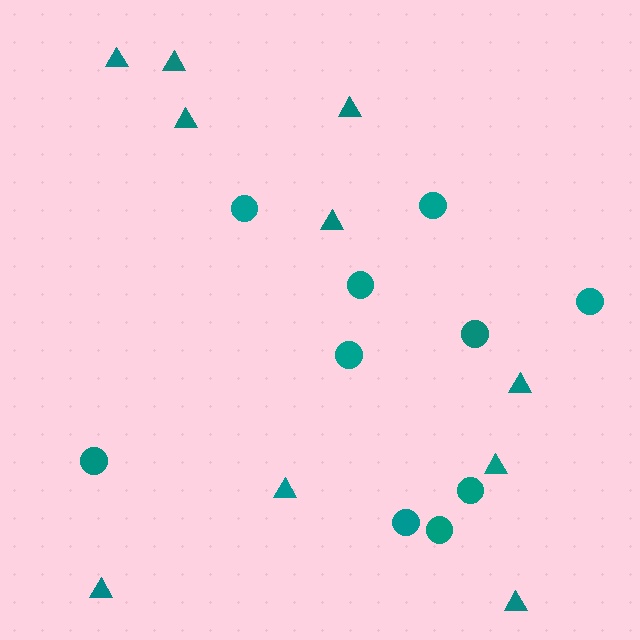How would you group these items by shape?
There are 2 groups: one group of triangles (10) and one group of circles (10).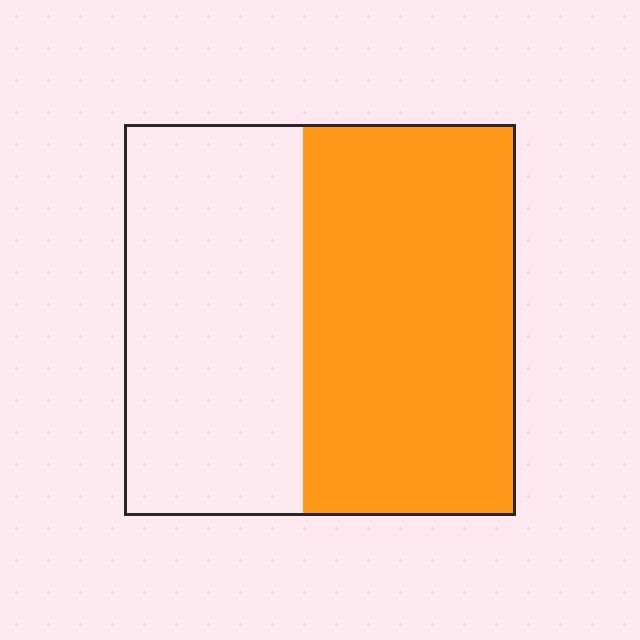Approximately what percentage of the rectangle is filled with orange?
Approximately 55%.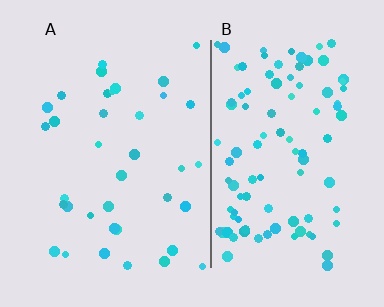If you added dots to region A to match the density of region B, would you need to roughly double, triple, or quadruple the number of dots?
Approximately triple.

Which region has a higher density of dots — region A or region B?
B (the right).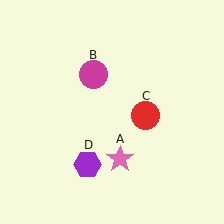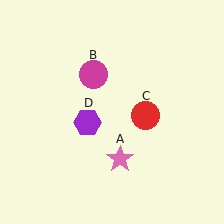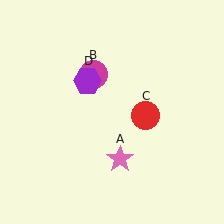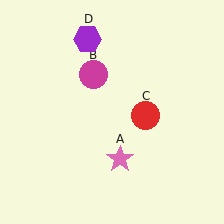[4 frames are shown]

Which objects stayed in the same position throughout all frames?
Pink star (object A) and magenta circle (object B) and red circle (object C) remained stationary.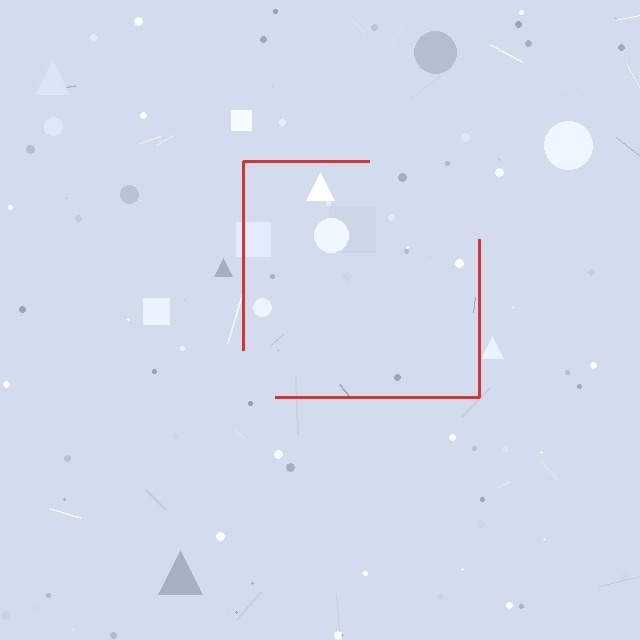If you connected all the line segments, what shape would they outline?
They would outline a square.